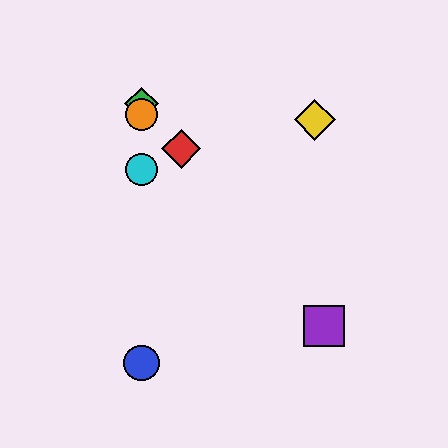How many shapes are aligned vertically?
4 shapes (the blue circle, the green diamond, the orange circle, the cyan circle) are aligned vertically.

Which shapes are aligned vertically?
The blue circle, the green diamond, the orange circle, the cyan circle are aligned vertically.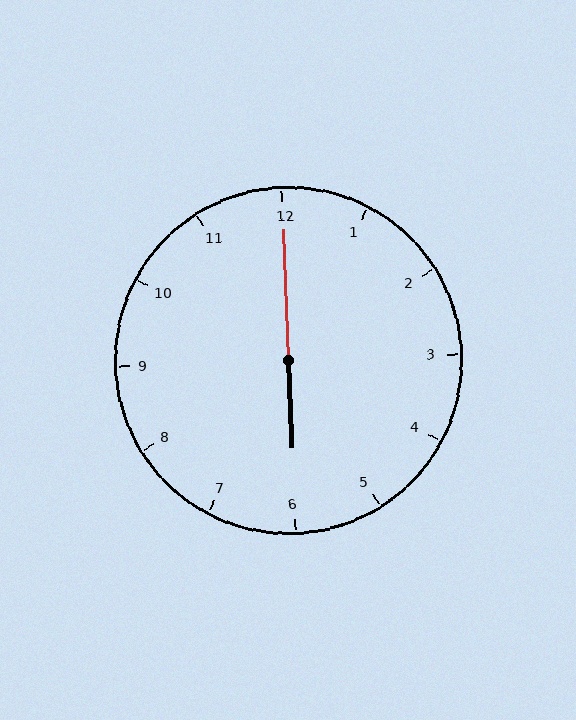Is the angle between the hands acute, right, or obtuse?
It is obtuse.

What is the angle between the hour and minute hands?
Approximately 180 degrees.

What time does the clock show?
6:00.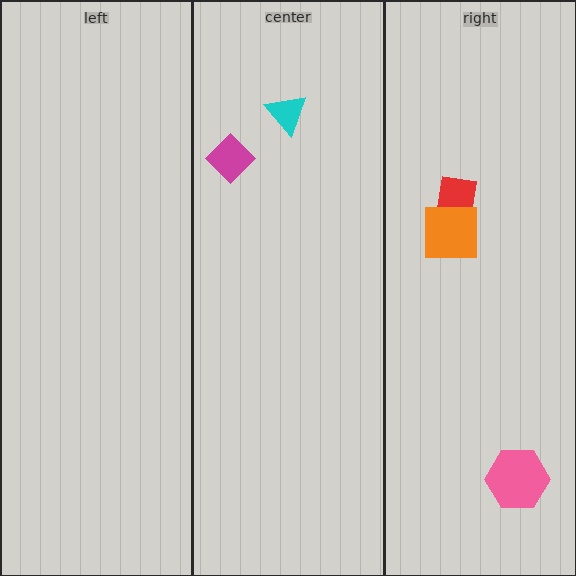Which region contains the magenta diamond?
The center region.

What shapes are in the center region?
The magenta diamond, the cyan triangle.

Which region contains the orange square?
The right region.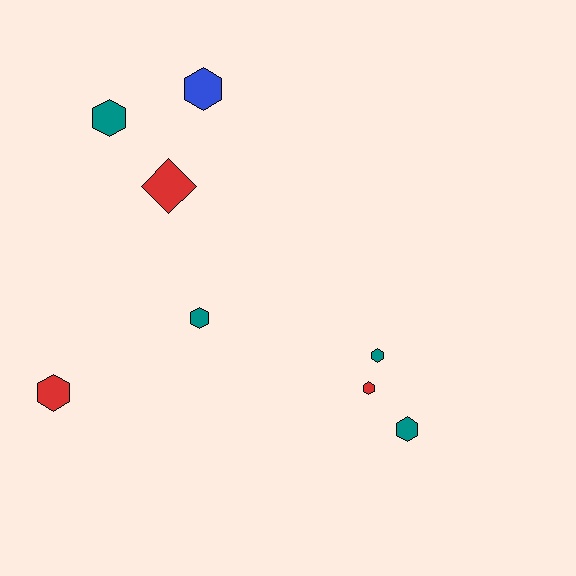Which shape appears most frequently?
Hexagon, with 7 objects.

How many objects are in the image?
There are 8 objects.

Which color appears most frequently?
Teal, with 4 objects.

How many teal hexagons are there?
There are 4 teal hexagons.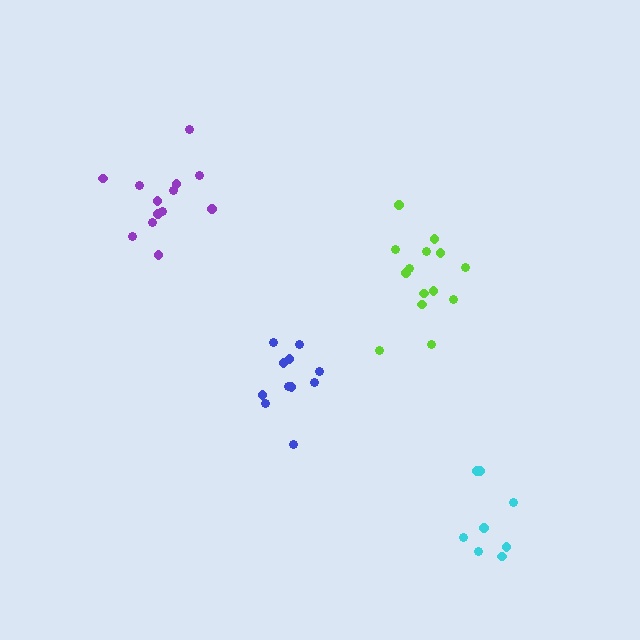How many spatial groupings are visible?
There are 4 spatial groupings.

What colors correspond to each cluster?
The clusters are colored: lime, purple, cyan, blue.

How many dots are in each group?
Group 1: 14 dots, Group 2: 13 dots, Group 3: 8 dots, Group 4: 11 dots (46 total).